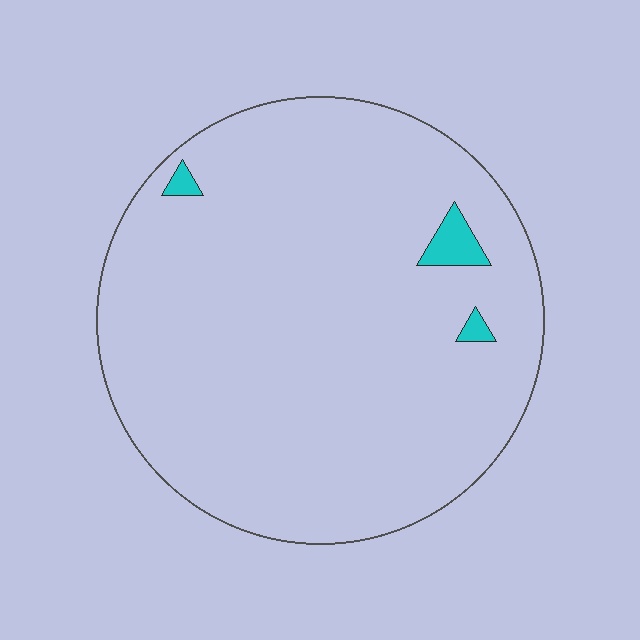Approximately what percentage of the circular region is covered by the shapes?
Approximately 5%.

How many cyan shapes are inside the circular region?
3.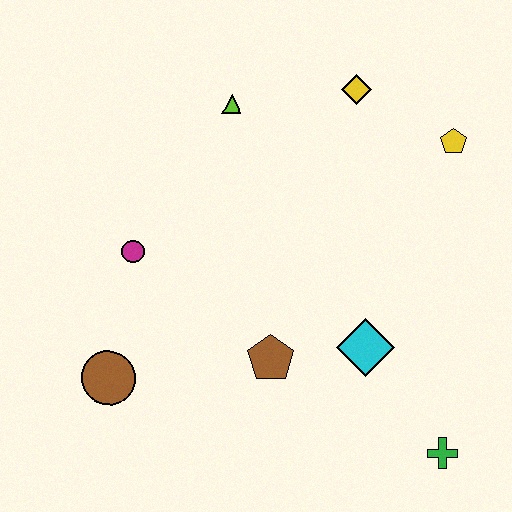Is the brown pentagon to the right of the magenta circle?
Yes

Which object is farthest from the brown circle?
The yellow pentagon is farthest from the brown circle.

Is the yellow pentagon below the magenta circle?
No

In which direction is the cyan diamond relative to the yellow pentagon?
The cyan diamond is below the yellow pentagon.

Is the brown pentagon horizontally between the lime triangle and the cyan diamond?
Yes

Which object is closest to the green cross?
The cyan diamond is closest to the green cross.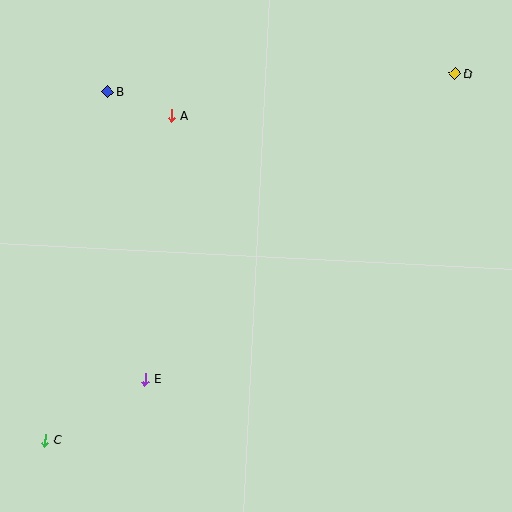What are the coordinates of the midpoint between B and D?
The midpoint between B and D is at (281, 83).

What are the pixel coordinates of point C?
Point C is at (45, 440).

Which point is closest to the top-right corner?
Point D is closest to the top-right corner.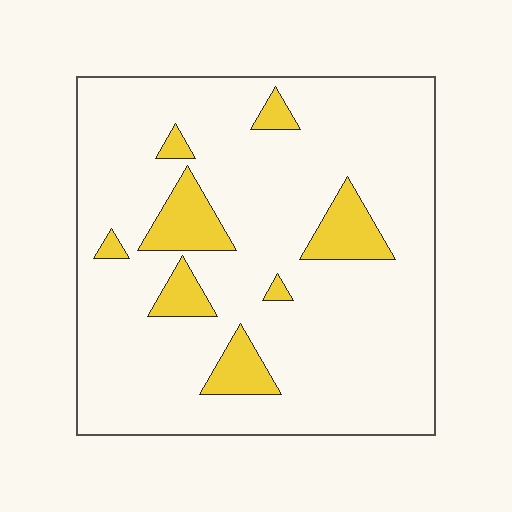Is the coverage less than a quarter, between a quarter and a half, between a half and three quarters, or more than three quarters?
Less than a quarter.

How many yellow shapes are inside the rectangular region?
8.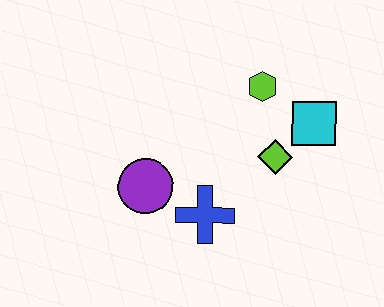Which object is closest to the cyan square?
The lime diamond is closest to the cyan square.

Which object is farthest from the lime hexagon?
The purple circle is farthest from the lime hexagon.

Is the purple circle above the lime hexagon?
No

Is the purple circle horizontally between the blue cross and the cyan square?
No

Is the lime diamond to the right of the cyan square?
No